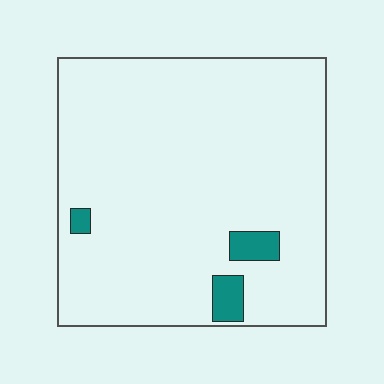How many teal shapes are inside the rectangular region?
3.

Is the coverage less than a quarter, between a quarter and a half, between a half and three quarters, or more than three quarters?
Less than a quarter.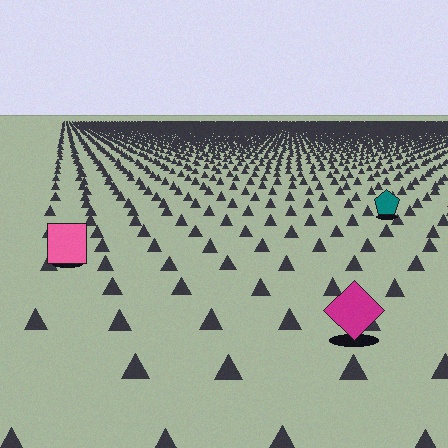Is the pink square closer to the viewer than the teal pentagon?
Yes. The pink square is closer — you can tell from the texture gradient: the ground texture is coarser near it.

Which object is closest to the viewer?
The magenta diamond is closest. The texture marks near it are larger and more spread out.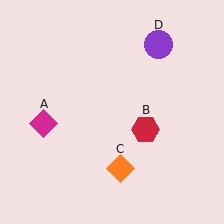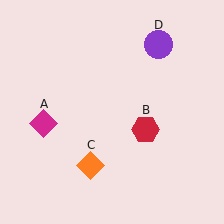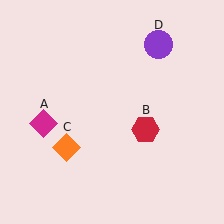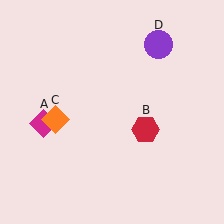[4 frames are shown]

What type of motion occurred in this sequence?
The orange diamond (object C) rotated clockwise around the center of the scene.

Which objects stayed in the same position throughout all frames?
Magenta diamond (object A) and red hexagon (object B) and purple circle (object D) remained stationary.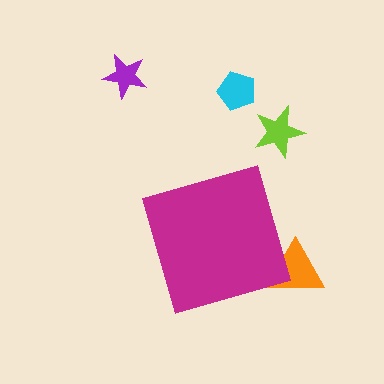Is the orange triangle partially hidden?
Yes, the orange triangle is partially hidden behind the magenta diamond.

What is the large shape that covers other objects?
A magenta diamond.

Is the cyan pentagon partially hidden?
No, the cyan pentagon is fully visible.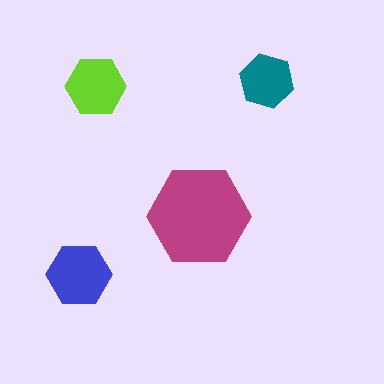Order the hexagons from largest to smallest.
the magenta one, the blue one, the lime one, the teal one.